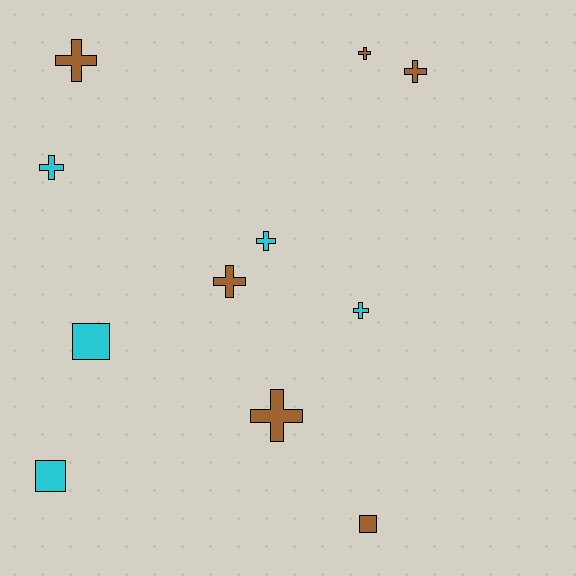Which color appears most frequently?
Brown, with 6 objects.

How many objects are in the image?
There are 11 objects.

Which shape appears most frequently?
Cross, with 8 objects.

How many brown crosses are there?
There are 5 brown crosses.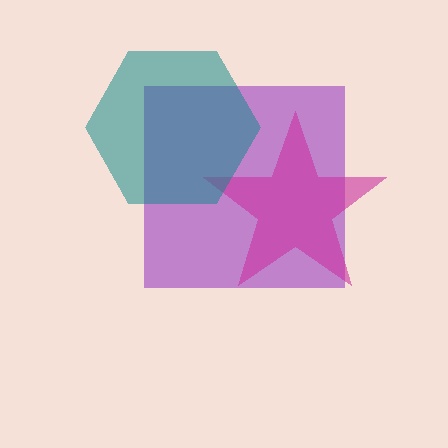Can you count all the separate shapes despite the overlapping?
Yes, there are 3 separate shapes.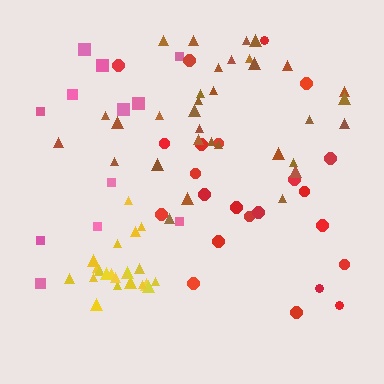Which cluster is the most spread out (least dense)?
Pink.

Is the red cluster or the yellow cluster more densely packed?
Yellow.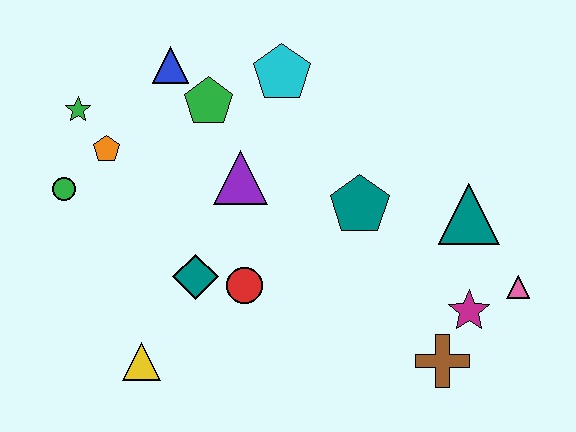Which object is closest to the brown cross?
The magenta star is closest to the brown cross.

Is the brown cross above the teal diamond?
No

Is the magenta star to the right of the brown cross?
Yes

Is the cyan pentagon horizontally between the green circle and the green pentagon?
No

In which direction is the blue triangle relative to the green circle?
The blue triangle is above the green circle.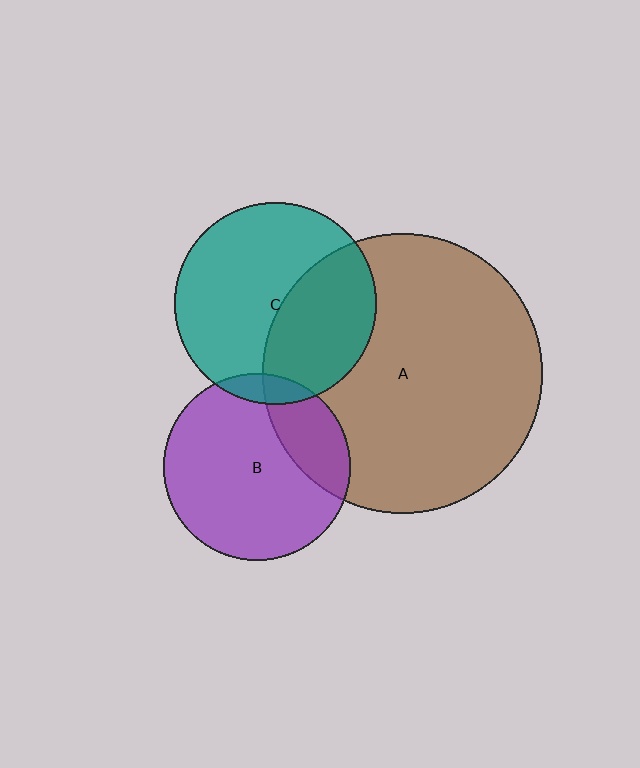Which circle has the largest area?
Circle A (brown).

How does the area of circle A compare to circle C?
Approximately 1.9 times.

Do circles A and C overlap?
Yes.